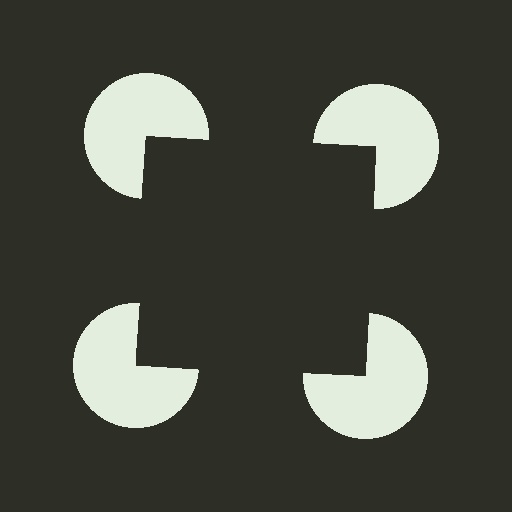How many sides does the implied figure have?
4 sides.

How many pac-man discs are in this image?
There are 4 — one at each vertex of the illusory square.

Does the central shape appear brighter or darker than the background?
It typically appears slightly darker than the background, even though no actual brightness change is drawn.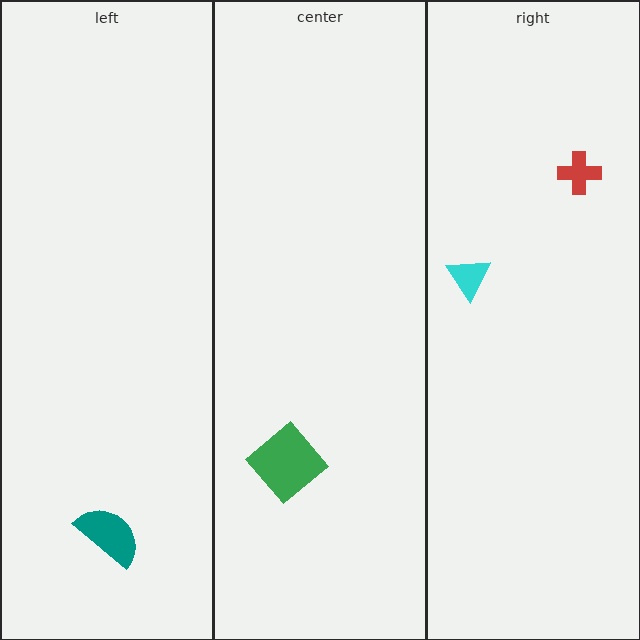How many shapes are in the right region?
2.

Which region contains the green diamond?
The center region.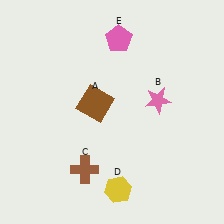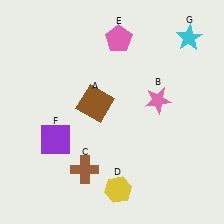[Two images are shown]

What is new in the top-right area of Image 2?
A cyan star (G) was added in the top-right area of Image 2.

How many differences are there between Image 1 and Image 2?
There are 2 differences between the two images.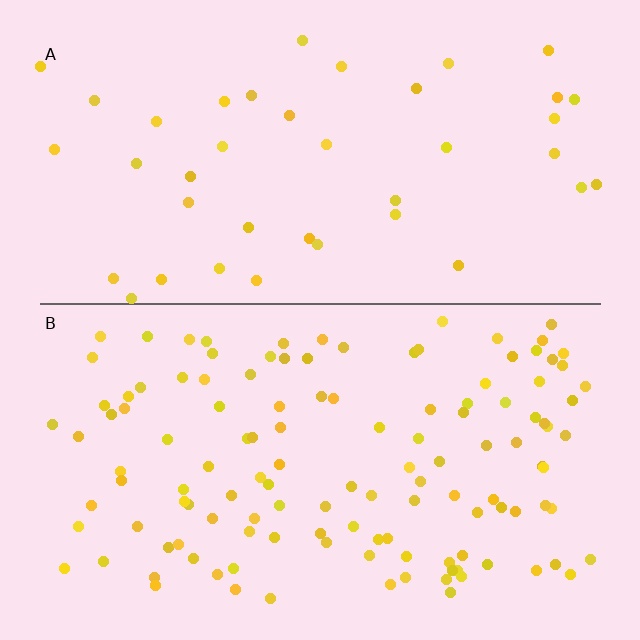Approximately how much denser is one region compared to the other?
Approximately 3.1× — region B over region A.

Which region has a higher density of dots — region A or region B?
B (the bottom).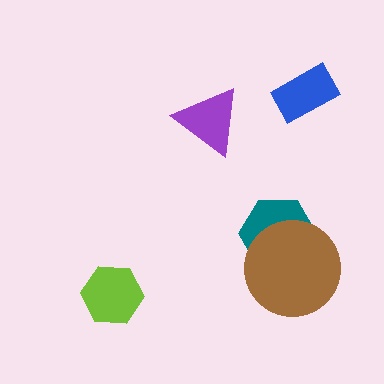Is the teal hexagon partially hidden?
Yes, it is partially covered by another shape.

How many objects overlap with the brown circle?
1 object overlaps with the brown circle.